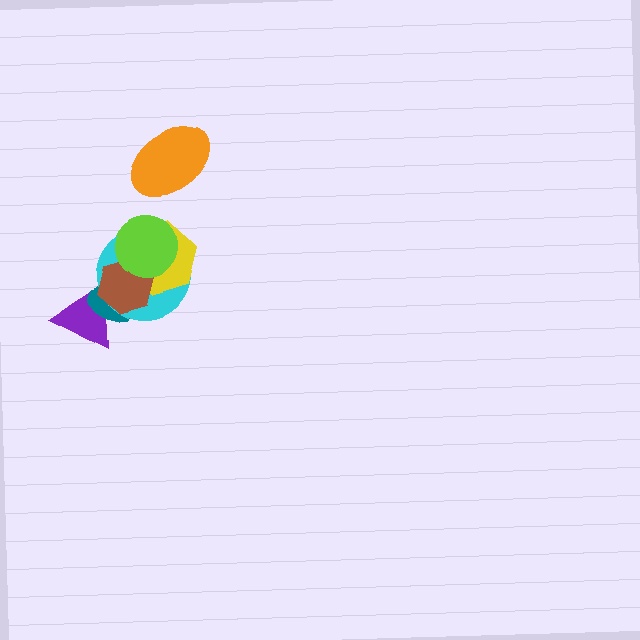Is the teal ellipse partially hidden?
Yes, it is partially covered by another shape.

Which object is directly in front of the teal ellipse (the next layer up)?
The cyan circle is directly in front of the teal ellipse.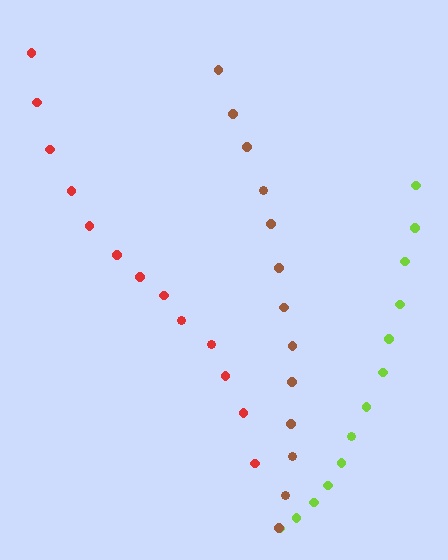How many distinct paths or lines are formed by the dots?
There are 3 distinct paths.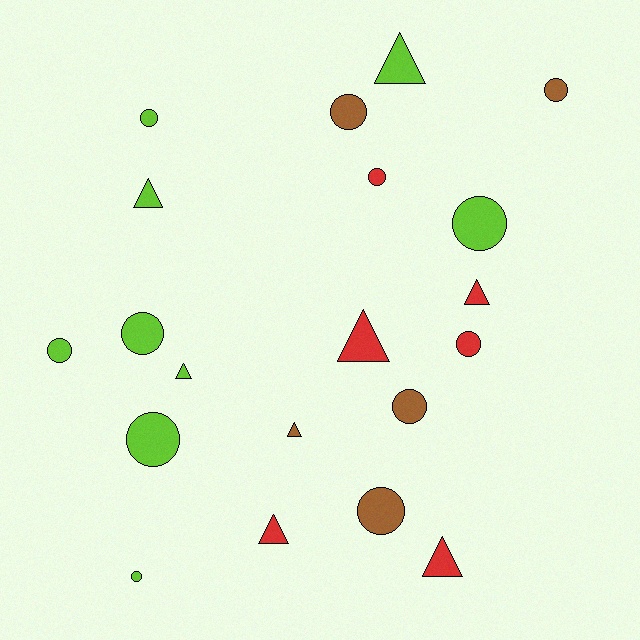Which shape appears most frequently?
Circle, with 12 objects.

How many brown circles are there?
There are 4 brown circles.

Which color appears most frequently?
Lime, with 9 objects.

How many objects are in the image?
There are 20 objects.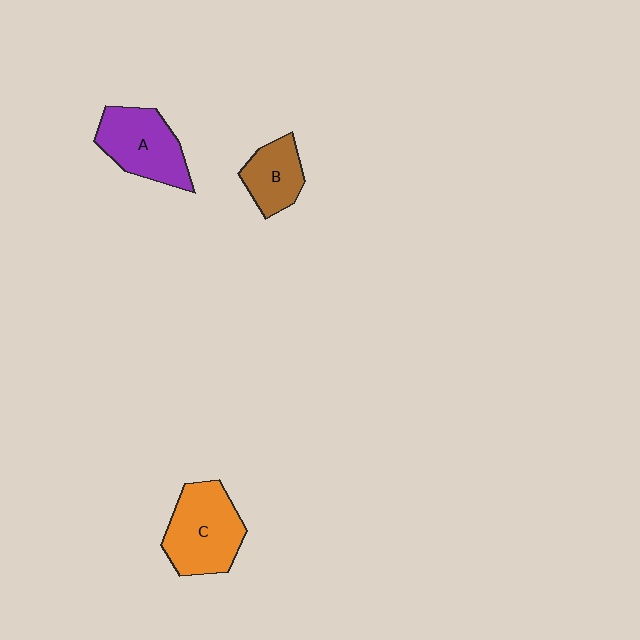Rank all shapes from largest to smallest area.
From largest to smallest: C (orange), A (purple), B (brown).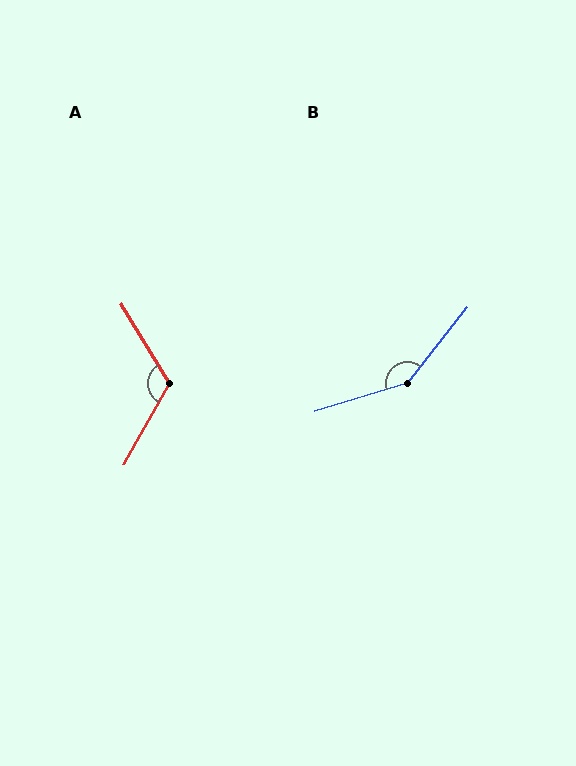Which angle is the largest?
B, at approximately 146 degrees.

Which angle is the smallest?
A, at approximately 119 degrees.